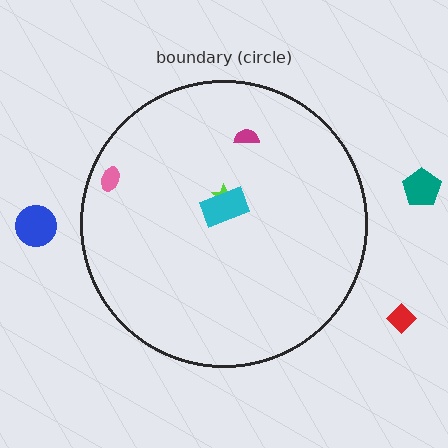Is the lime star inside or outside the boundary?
Inside.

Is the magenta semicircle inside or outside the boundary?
Inside.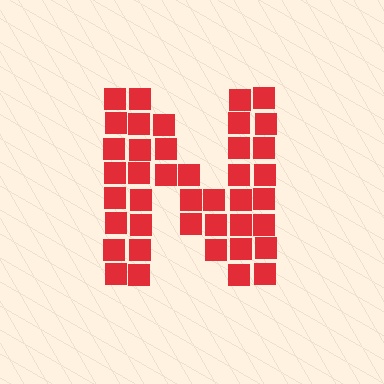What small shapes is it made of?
It is made of small squares.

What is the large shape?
The large shape is the letter N.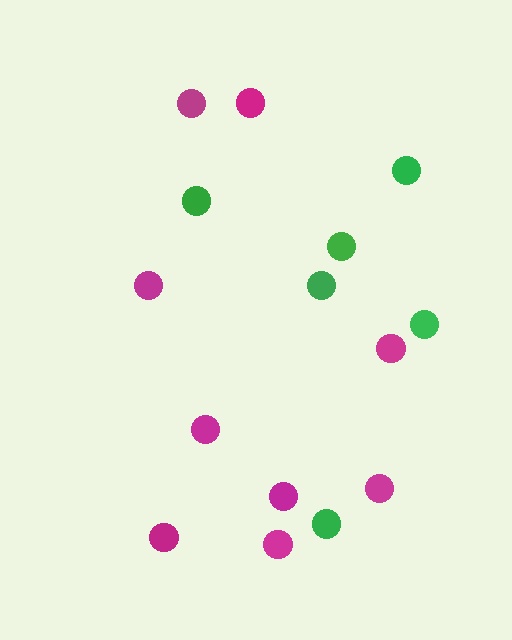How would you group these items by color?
There are 2 groups: one group of magenta circles (9) and one group of green circles (6).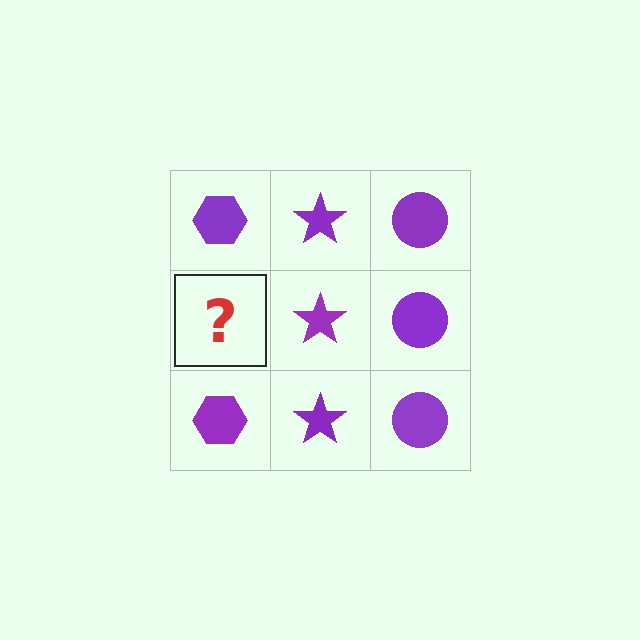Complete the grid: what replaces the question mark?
The question mark should be replaced with a purple hexagon.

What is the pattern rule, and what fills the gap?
The rule is that each column has a consistent shape. The gap should be filled with a purple hexagon.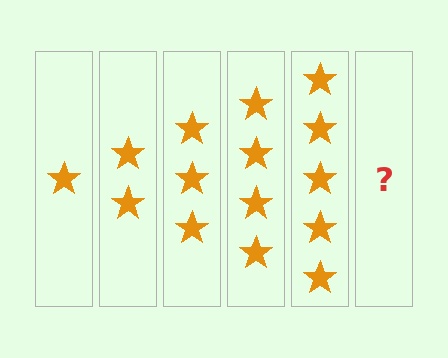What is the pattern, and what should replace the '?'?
The pattern is that each step adds one more star. The '?' should be 6 stars.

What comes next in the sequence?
The next element should be 6 stars.